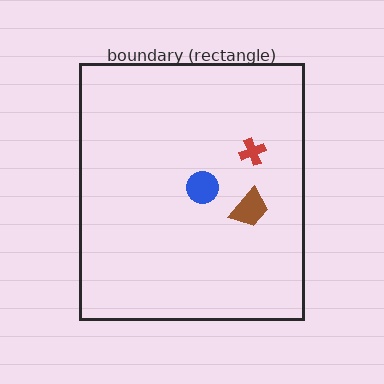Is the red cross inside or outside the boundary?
Inside.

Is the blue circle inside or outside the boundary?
Inside.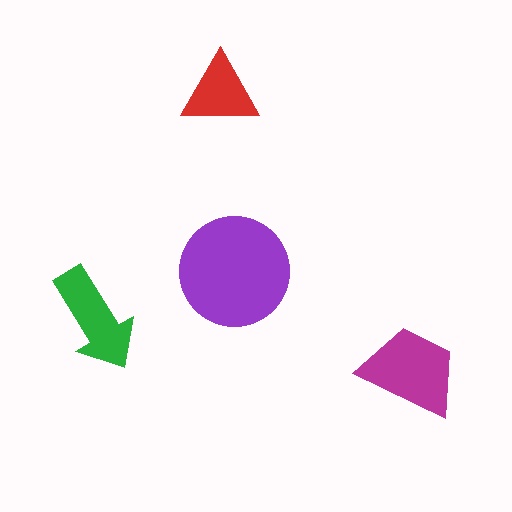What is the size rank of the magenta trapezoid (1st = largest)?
2nd.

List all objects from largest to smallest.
The purple circle, the magenta trapezoid, the green arrow, the red triangle.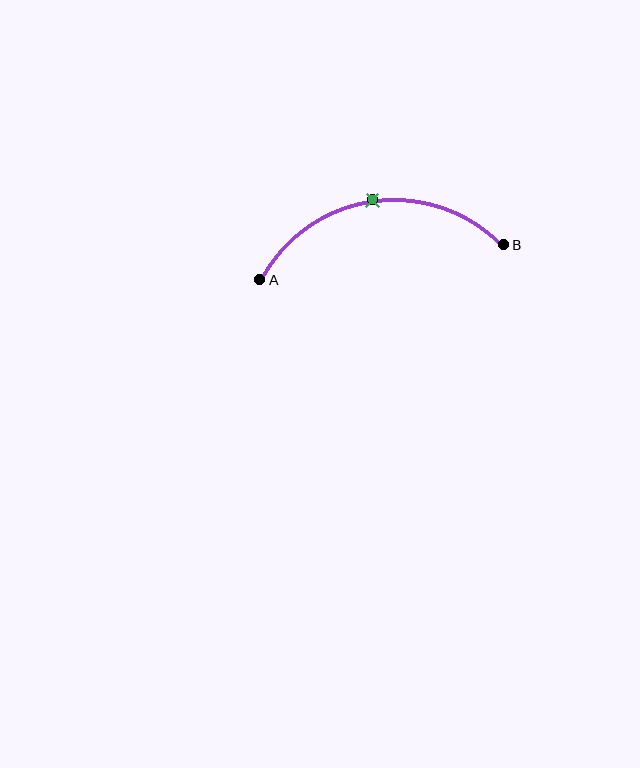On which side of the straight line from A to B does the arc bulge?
The arc bulges above the straight line connecting A and B.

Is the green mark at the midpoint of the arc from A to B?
Yes. The green mark lies on the arc at equal arc-length from both A and B — it is the arc midpoint.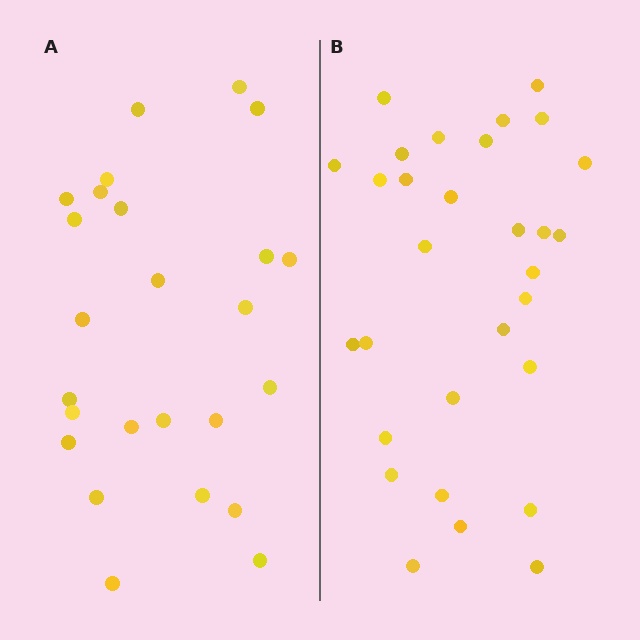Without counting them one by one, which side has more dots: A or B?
Region B (the right region) has more dots.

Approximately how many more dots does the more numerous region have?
Region B has about 5 more dots than region A.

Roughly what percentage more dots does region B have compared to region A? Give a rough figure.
About 20% more.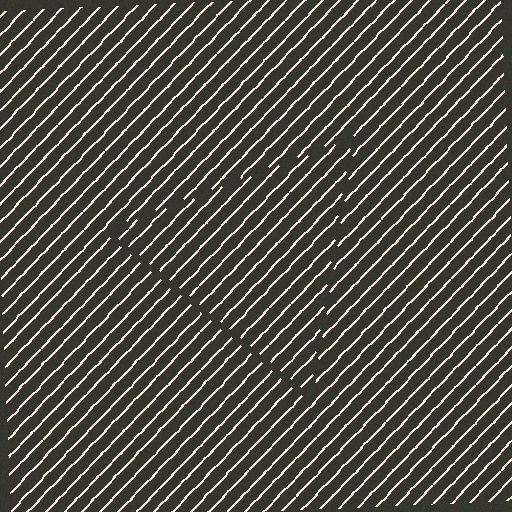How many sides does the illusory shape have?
3 sides — the line-ends trace a triangle.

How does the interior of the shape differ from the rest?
The interior of the shape contains the same grating, shifted by half a period — the contour is defined by the phase discontinuity where line-ends from the inner and outer gratings abut.